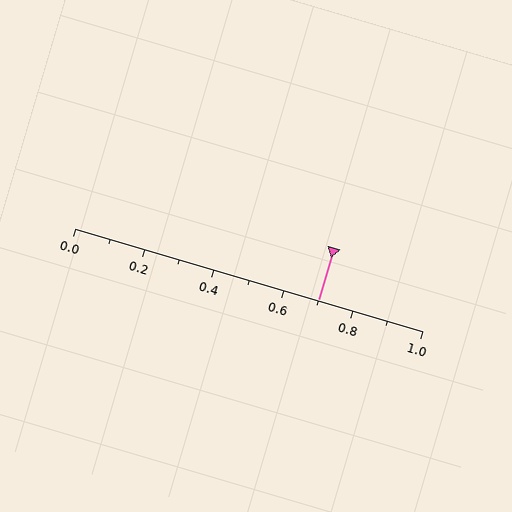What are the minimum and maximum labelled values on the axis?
The axis runs from 0.0 to 1.0.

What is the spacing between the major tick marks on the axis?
The major ticks are spaced 0.2 apart.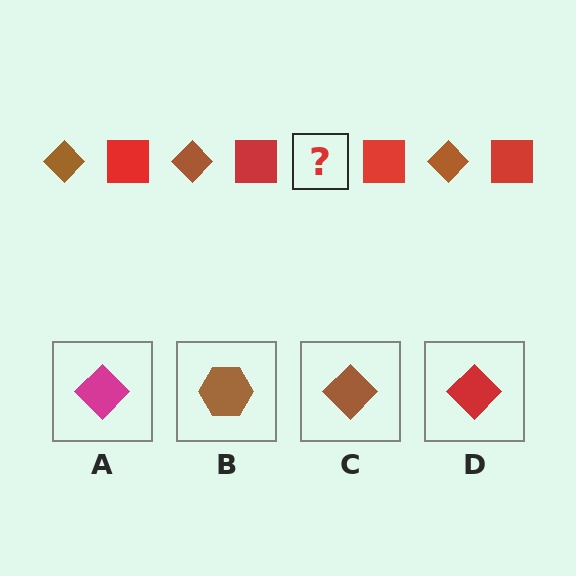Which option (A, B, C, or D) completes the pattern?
C.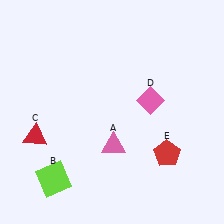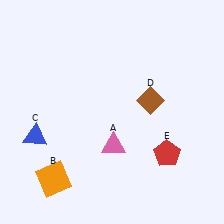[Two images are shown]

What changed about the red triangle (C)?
In Image 1, C is red. In Image 2, it changed to blue.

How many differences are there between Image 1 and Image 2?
There are 3 differences between the two images.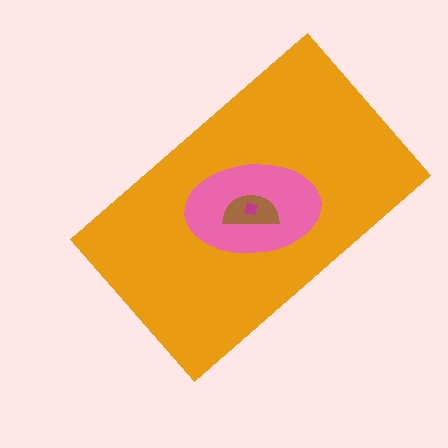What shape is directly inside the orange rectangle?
The pink ellipse.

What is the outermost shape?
The orange rectangle.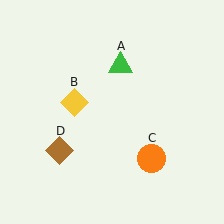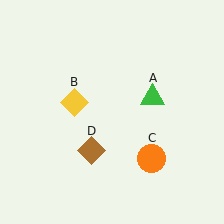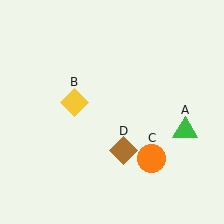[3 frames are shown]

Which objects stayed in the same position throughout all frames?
Yellow diamond (object B) and orange circle (object C) remained stationary.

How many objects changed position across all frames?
2 objects changed position: green triangle (object A), brown diamond (object D).